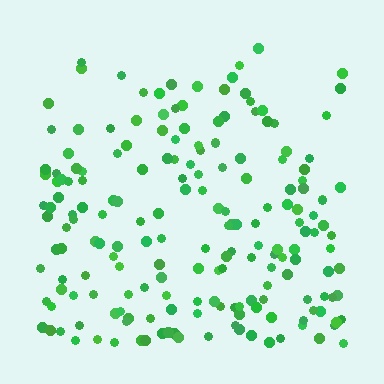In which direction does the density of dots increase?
From top to bottom, with the bottom side densest.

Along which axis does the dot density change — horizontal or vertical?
Vertical.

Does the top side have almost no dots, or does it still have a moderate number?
Still a moderate number, just noticeably fewer than the bottom.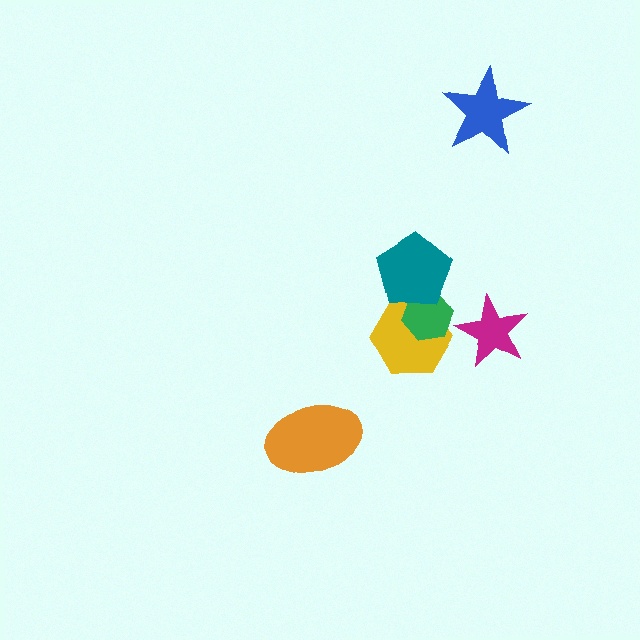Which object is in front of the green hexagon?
The teal pentagon is in front of the green hexagon.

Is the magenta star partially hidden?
No, no other shape covers it.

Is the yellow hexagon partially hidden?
Yes, it is partially covered by another shape.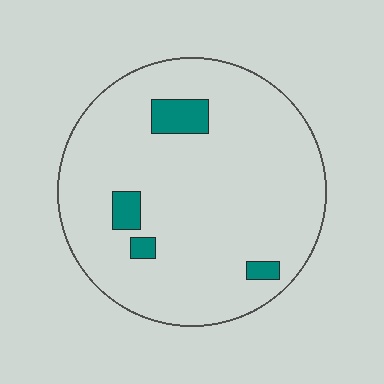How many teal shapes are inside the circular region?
4.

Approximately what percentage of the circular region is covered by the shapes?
Approximately 10%.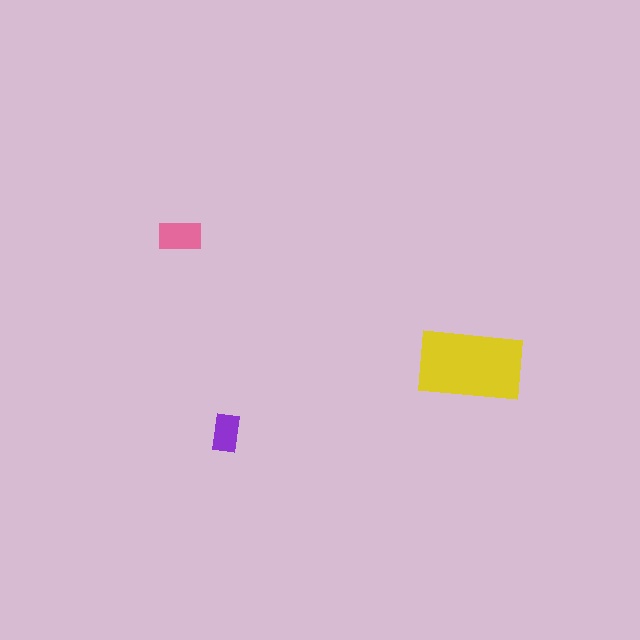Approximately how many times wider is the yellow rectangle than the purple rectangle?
About 2.5 times wider.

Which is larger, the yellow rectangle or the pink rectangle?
The yellow one.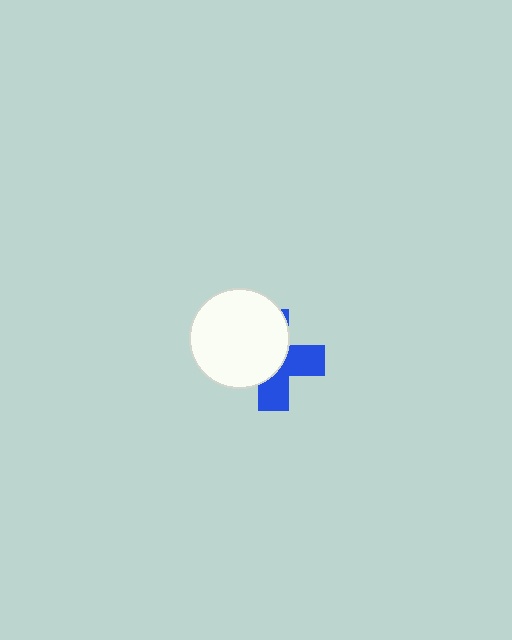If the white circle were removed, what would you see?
You would see the complete blue cross.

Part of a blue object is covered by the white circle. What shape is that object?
It is a cross.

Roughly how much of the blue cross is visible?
A small part of it is visible (roughly 44%).